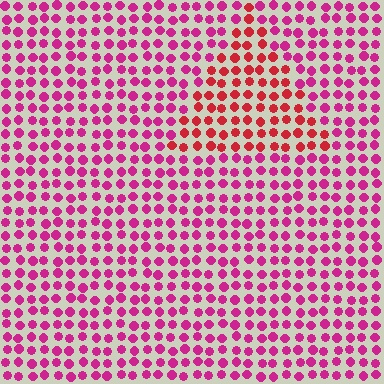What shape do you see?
I see a triangle.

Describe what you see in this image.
The image is filled with small magenta elements in a uniform arrangement. A triangle-shaped region is visible where the elements are tinted to a slightly different hue, forming a subtle color boundary.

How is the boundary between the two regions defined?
The boundary is defined purely by a slight shift in hue (about 33 degrees). Spacing, size, and orientation are identical on both sides.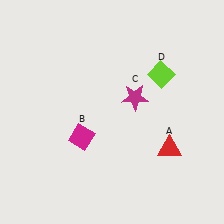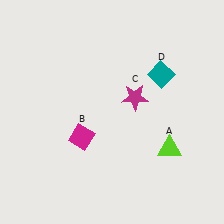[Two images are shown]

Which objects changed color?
A changed from red to lime. D changed from lime to teal.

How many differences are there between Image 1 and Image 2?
There are 2 differences between the two images.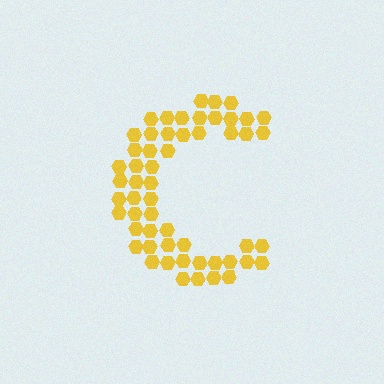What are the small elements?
The small elements are hexagons.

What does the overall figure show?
The overall figure shows the letter C.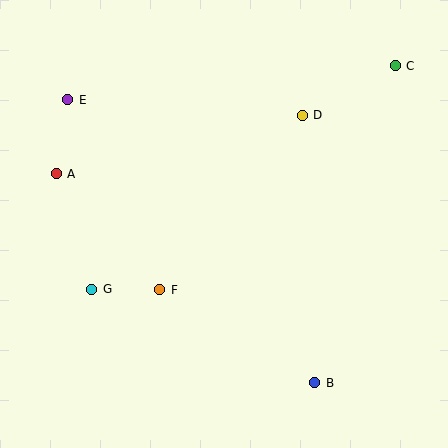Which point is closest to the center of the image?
Point F at (160, 290) is closest to the center.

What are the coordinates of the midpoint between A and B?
The midpoint between A and B is at (186, 278).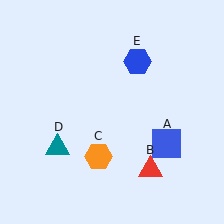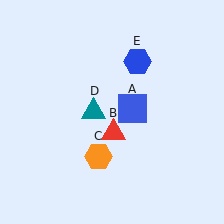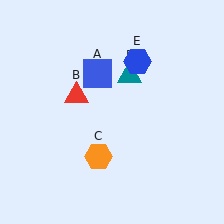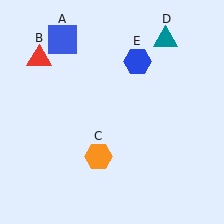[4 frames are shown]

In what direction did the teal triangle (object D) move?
The teal triangle (object D) moved up and to the right.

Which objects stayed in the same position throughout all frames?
Orange hexagon (object C) and blue hexagon (object E) remained stationary.